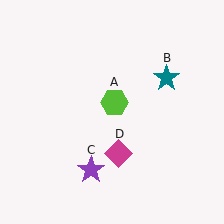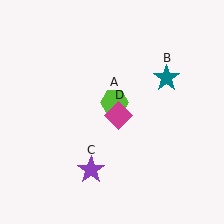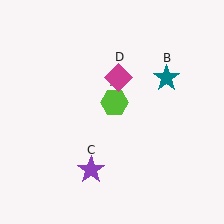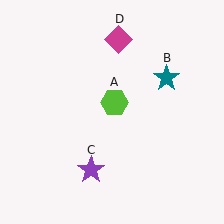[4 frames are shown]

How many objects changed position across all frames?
1 object changed position: magenta diamond (object D).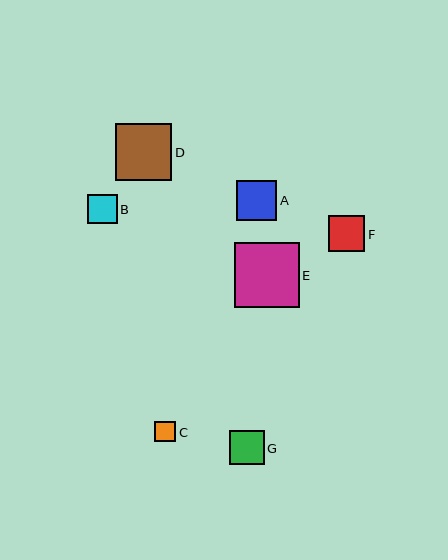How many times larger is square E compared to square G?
Square E is approximately 1.9 times the size of square G.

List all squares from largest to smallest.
From largest to smallest: E, D, A, F, G, B, C.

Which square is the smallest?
Square C is the smallest with a size of approximately 21 pixels.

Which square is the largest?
Square E is the largest with a size of approximately 64 pixels.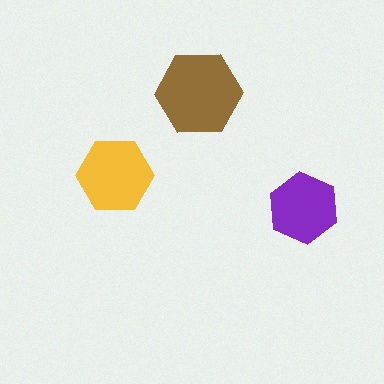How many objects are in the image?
There are 3 objects in the image.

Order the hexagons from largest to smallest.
the brown one, the yellow one, the purple one.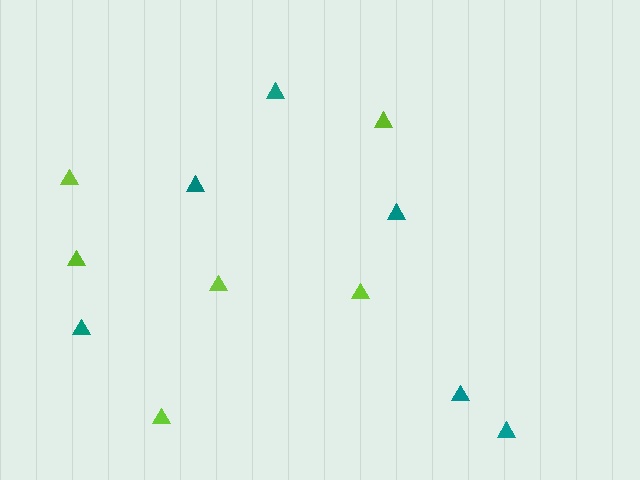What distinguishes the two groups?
There are 2 groups: one group of lime triangles (6) and one group of teal triangles (6).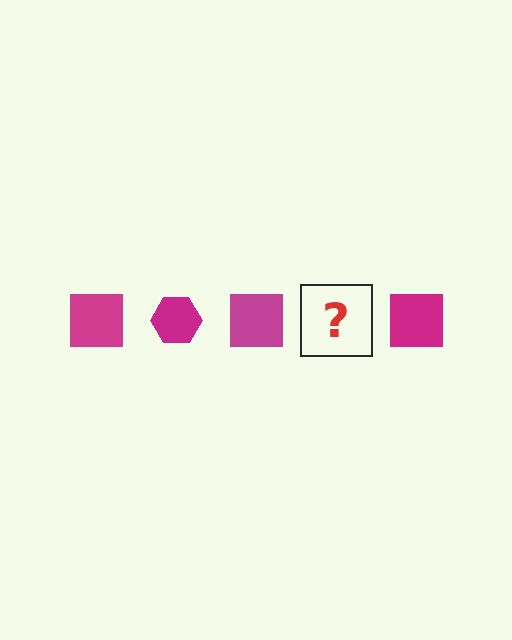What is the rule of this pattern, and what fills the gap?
The rule is that the pattern cycles through square, hexagon shapes in magenta. The gap should be filled with a magenta hexagon.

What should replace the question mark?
The question mark should be replaced with a magenta hexagon.